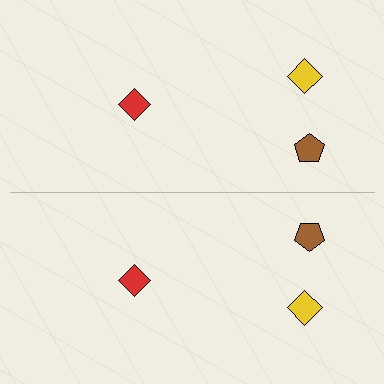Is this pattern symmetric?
Yes, this pattern has bilateral (reflection) symmetry.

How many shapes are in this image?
There are 6 shapes in this image.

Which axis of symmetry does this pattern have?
The pattern has a horizontal axis of symmetry running through the center of the image.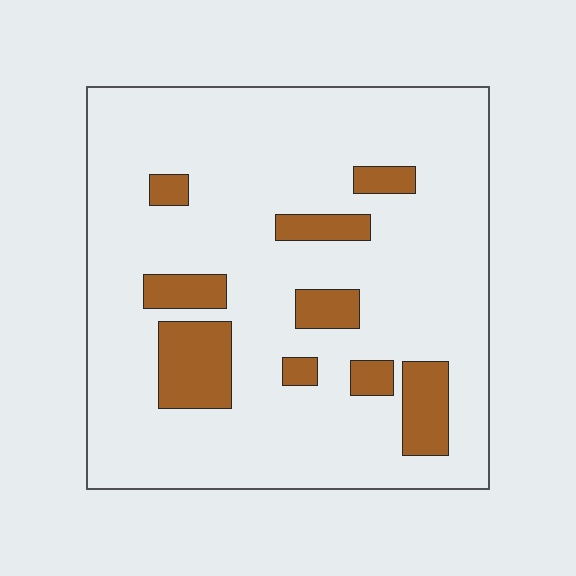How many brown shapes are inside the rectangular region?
9.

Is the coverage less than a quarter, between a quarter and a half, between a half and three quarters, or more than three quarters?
Less than a quarter.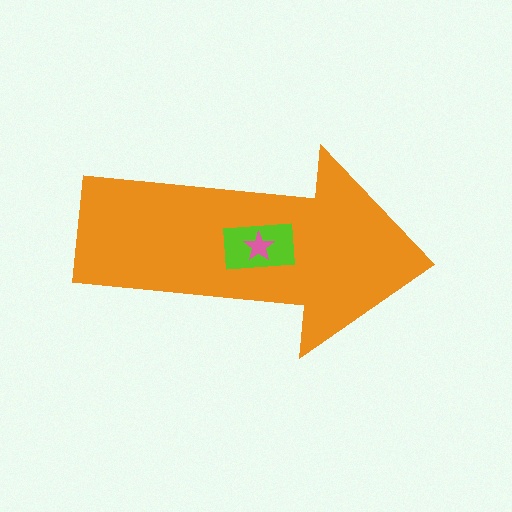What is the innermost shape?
The pink star.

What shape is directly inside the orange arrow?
The lime rectangle.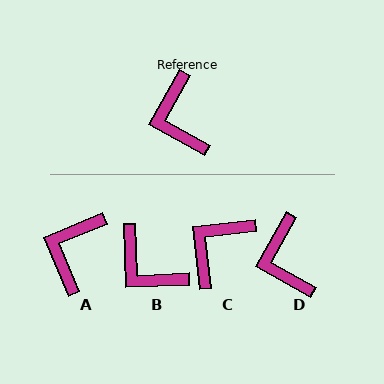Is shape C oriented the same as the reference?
No, it is off by about 54 degrees.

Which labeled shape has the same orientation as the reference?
D.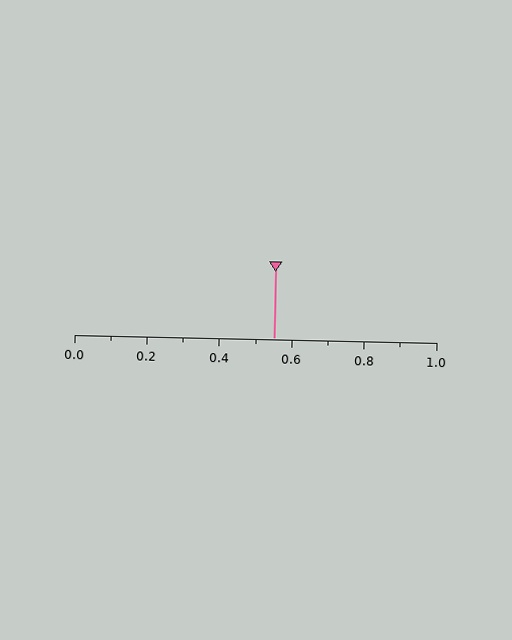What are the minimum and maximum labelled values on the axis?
The axis runs from 0.0 to 1.0.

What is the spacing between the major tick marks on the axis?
The major ticks are spaced 0.2 apart.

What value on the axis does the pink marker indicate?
The marker indicates approximately 0.55.